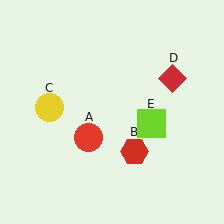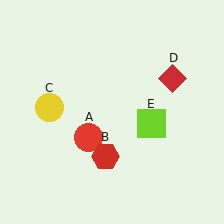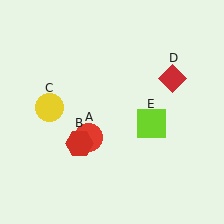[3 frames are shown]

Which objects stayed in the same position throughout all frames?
Red circle (object A) and yellow circle (object C) and red diamond (object D) and lime square (object E) remained stationary.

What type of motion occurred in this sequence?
The red hexagon (object B) rotated clockwise around the center of the scene.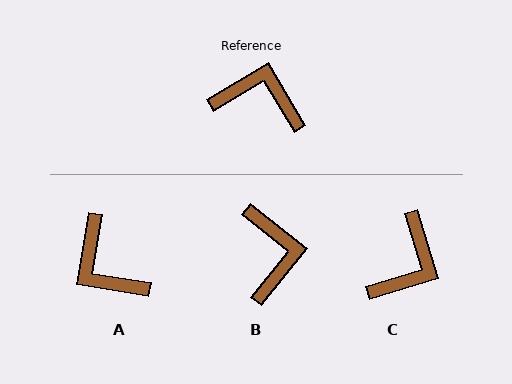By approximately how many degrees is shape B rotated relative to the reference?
Approximately 70 degrees clockwise.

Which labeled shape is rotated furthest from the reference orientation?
A, about 140 degrees away.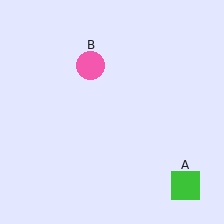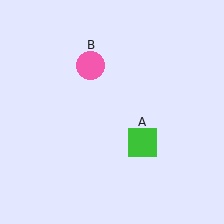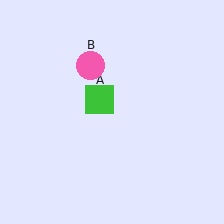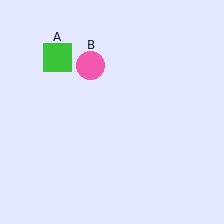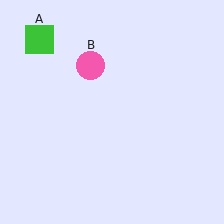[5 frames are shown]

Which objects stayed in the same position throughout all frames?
Pink circle (object B) remained stationary.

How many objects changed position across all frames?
1 object changed position: green square (object A).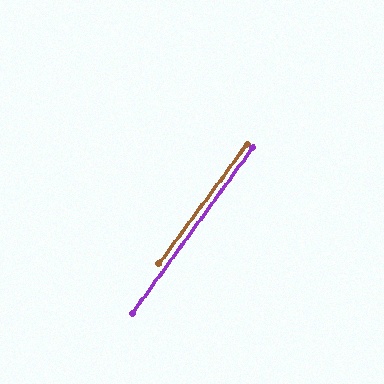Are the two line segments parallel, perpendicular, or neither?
Parallel — their directions differ by only 0.8°.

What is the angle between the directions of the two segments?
Approximately 1 degree.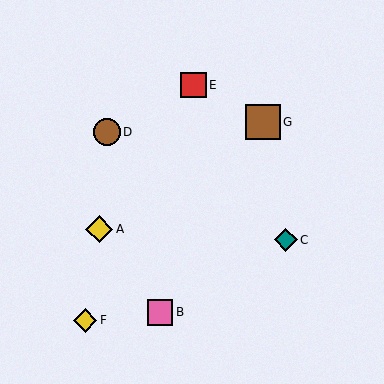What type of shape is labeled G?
Shape G is a brown square.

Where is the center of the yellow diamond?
The center of the yellow diamond is at (99, 229).